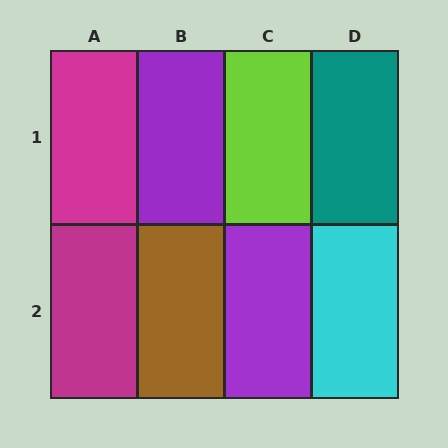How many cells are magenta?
2 cells are magenta.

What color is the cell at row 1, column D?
Teal.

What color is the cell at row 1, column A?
Magenta.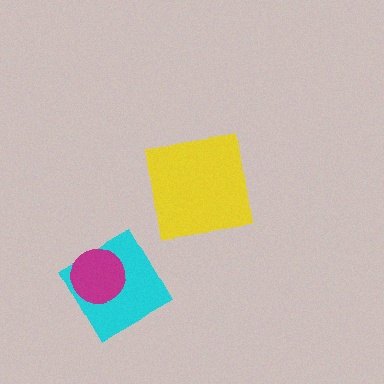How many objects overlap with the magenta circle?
1 object overlaps with the magenta circle.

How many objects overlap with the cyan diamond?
1 object overlaps with the cyan diamond.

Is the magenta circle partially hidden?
No, no other shape covers it.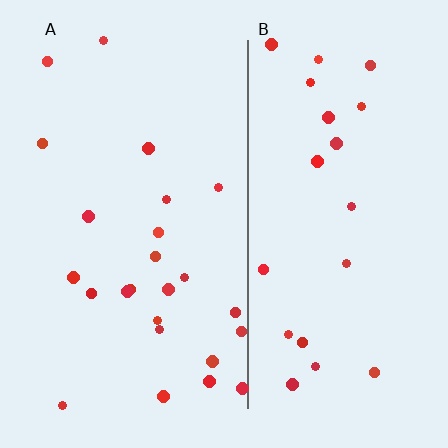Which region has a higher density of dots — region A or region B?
A (the left).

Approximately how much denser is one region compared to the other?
Approximately 1.2× — region A over region B.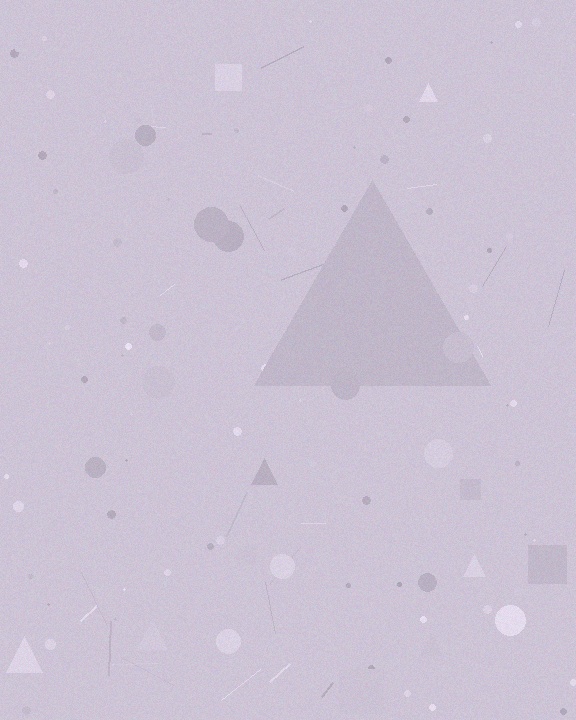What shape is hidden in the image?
A triangle is hidden in the image.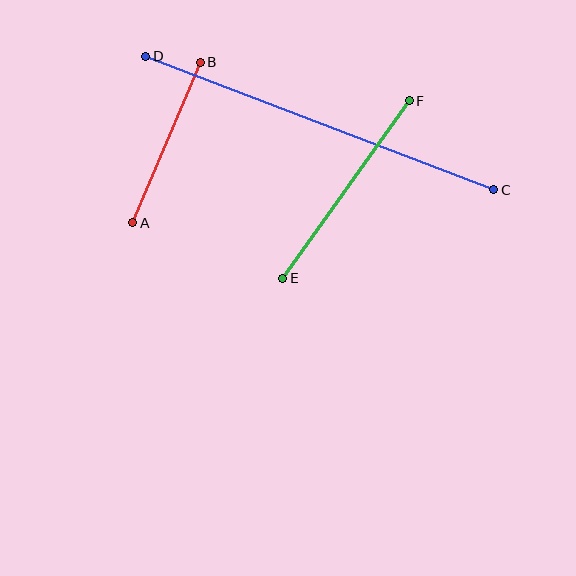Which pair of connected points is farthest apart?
Points C and D are farthest apart.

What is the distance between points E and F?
The distance is approximately 218 pixels.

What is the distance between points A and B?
The distance is approximately 174 pixels.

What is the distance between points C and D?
The distance is approximately 373 pixels.